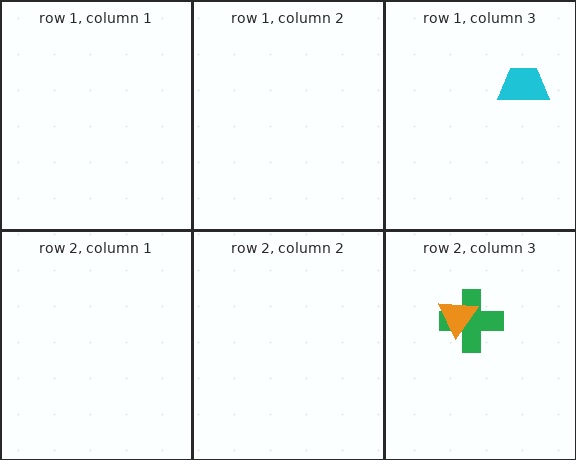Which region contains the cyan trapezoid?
The row 1, column 3 region.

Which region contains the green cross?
The row 2, column 3 region.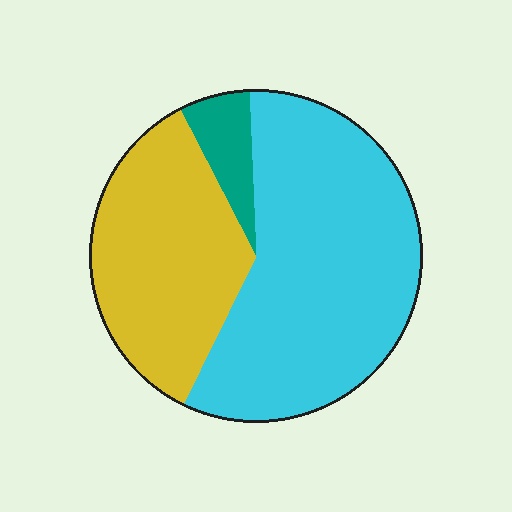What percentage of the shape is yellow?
Yellow takes up about one third (1/3) of the shape.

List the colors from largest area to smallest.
From largest to smallest: cyan, yellow, teal.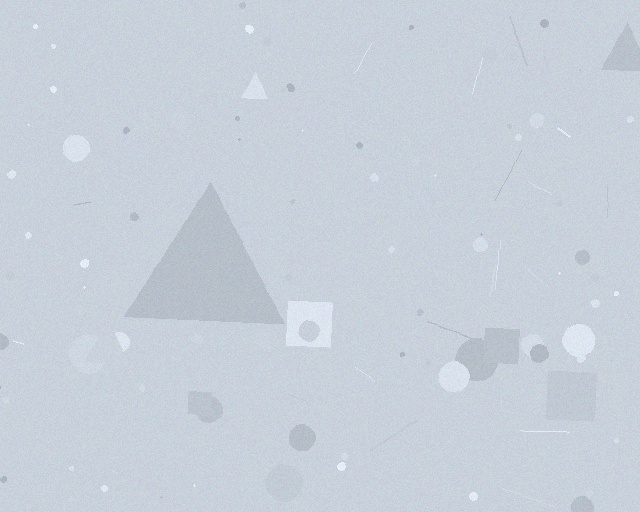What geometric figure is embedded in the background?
A triangle is embedded in the background.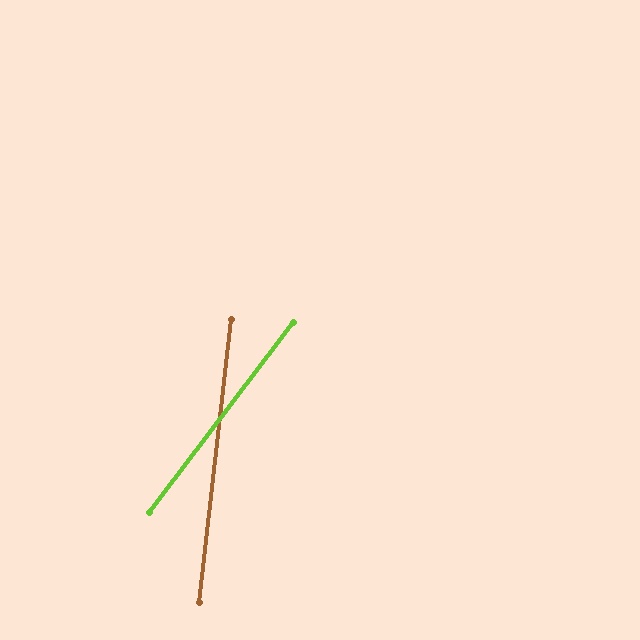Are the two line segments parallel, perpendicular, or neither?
Neither parallel nor perpendicular — they differ by about 31°.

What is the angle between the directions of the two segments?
Approximately 31 degrees.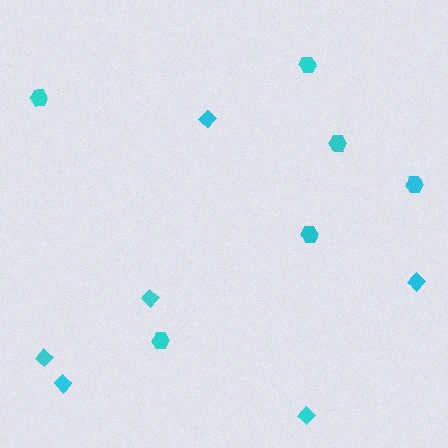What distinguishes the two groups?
There are 2 groups: one group of hexagons (6) and one group of diamonds (6).